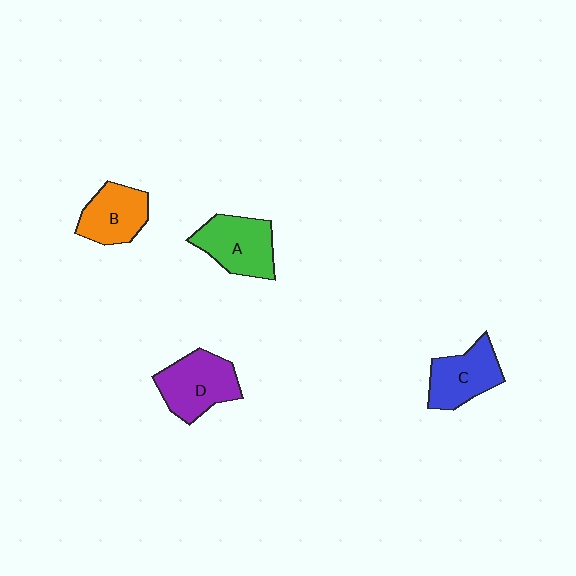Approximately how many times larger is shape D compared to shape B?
Approximately 1.2 times.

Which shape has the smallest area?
Shape B (orange).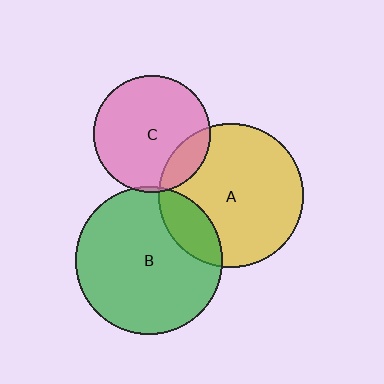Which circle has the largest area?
Circle B (green).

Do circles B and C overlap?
Yes.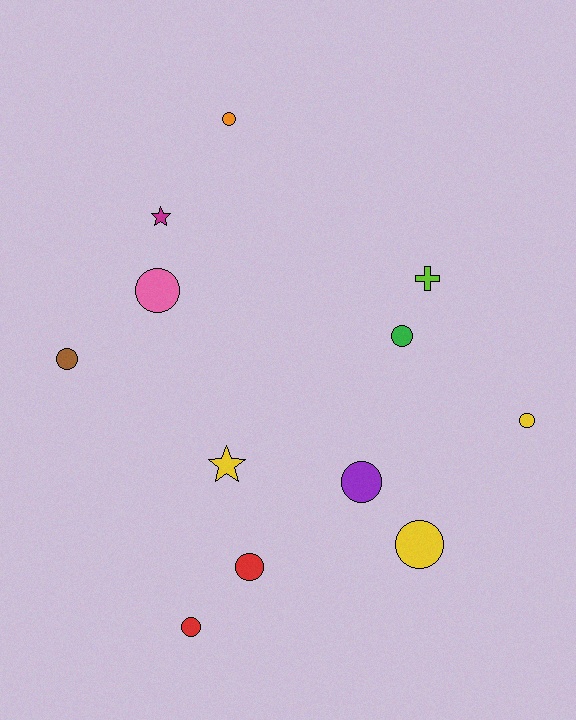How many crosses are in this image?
There is 1 cross.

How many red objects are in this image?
There are 2 red objects.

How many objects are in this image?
There are 12 objects.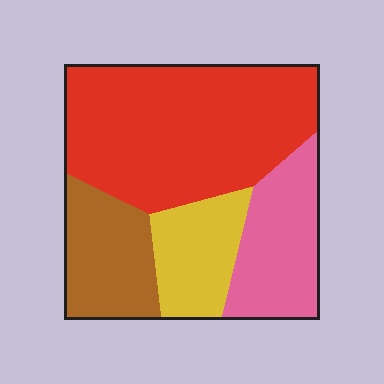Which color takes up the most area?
Red, at roughly 50%.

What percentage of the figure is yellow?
Yellow takes up about one sixth (1/6) of the figure.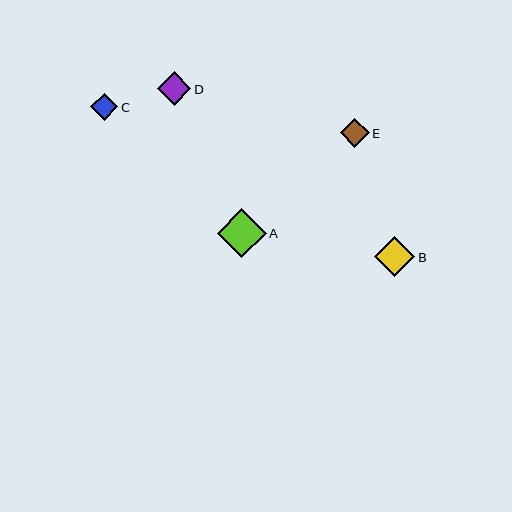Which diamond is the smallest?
Diamond C is the smallest with a size of approximately 27 pixels.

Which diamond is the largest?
Diamond A is the largest with a size of approximately 49 pixels.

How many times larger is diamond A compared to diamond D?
Diamond A is approximately 1.5 times the size of diamond D.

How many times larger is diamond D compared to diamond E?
Diamond D is approximately 1.1 times the size of diamond E.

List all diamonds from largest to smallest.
From largest to smallest: A, B, D, E, C.